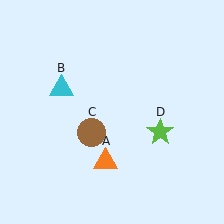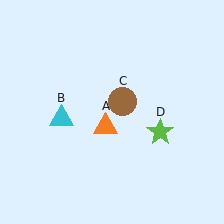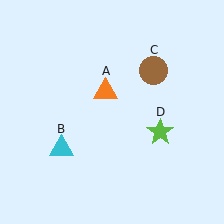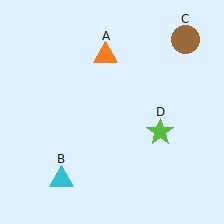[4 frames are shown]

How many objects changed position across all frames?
3 objects changed position: orange triangle (object A), cyan triangle (object B), brown circle (object C).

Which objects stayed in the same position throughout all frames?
Lime star (object D) remained stationary.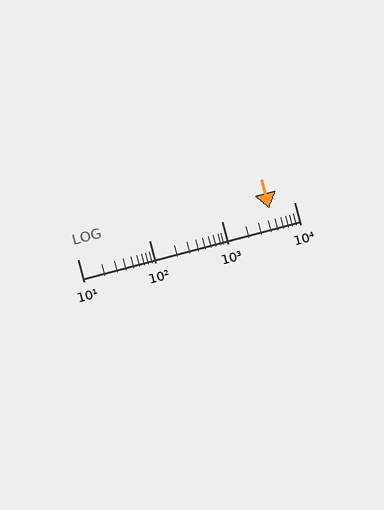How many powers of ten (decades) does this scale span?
The scale spans 3 decades, from 10 to 10000.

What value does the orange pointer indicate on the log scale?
The pointer indicates approximately 4600.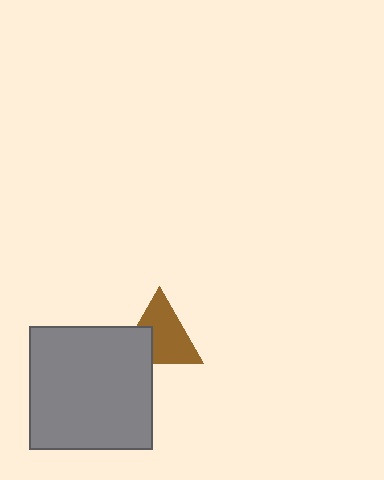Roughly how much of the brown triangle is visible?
Most of it is visible (roughly 70%).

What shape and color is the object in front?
The object in front is a gray square.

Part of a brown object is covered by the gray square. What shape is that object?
It is a triangle.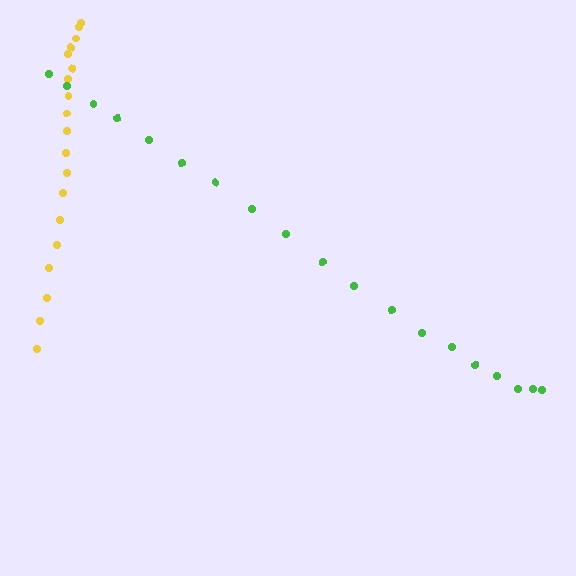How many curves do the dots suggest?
There are 2 distinct paths.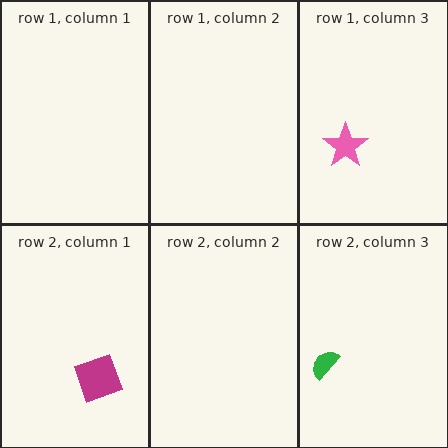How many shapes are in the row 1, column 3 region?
1.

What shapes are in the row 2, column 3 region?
The green semicircle.